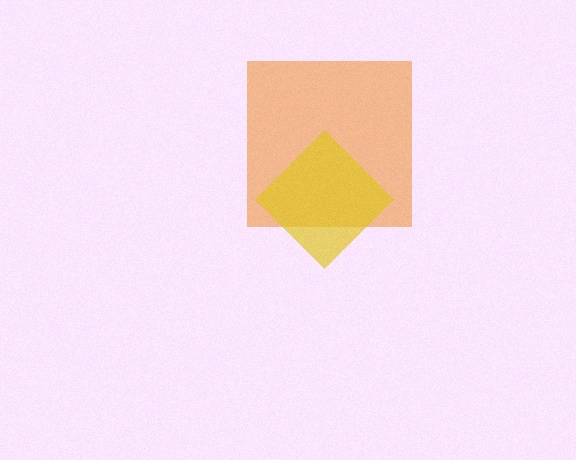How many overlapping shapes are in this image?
There are 2 overlapping shapes in the image.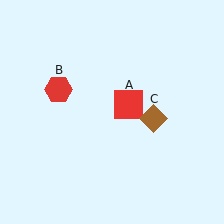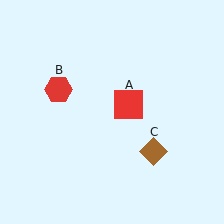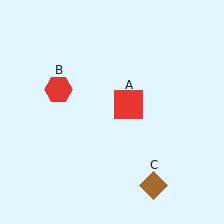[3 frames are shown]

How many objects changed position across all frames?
1 object changed position: brown diamond (object C).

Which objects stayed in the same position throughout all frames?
Red square (object A) and red hexagon (object B) remained stationary.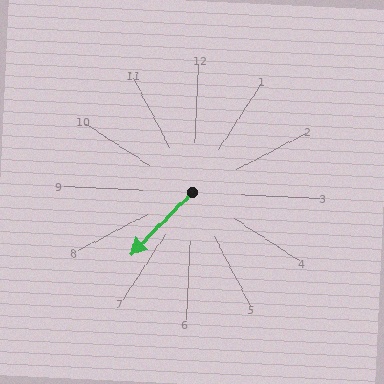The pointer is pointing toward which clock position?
Roughly 7 o'clock.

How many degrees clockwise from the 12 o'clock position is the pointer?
Approximately 222 degrees.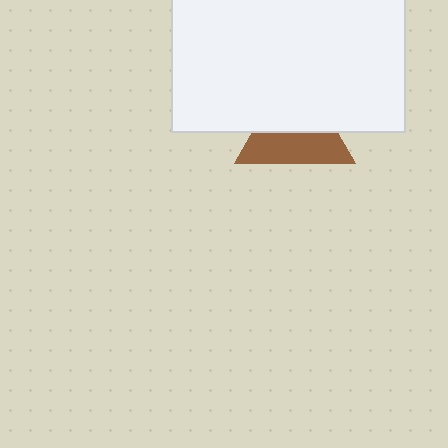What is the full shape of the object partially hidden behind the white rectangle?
The partially hidden object is a brown triangle.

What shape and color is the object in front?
The object in front is a white rectangle.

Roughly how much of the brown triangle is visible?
About half of it is visible (roughly 49%).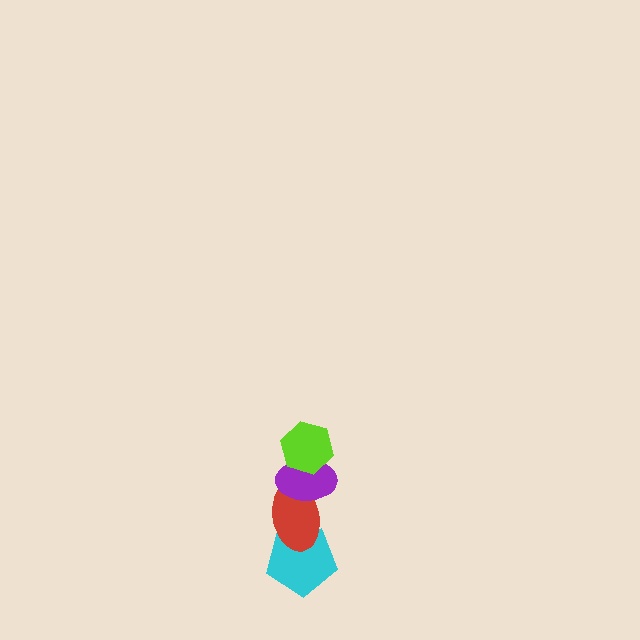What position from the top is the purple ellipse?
The purple ellipse is 2nd from the top.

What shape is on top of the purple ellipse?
The lime hexagon is on top of the purple ellipse.